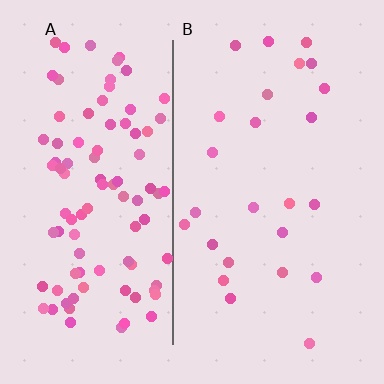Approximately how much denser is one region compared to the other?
Approximately 4.0× — region A over region B.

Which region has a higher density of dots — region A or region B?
A (the left).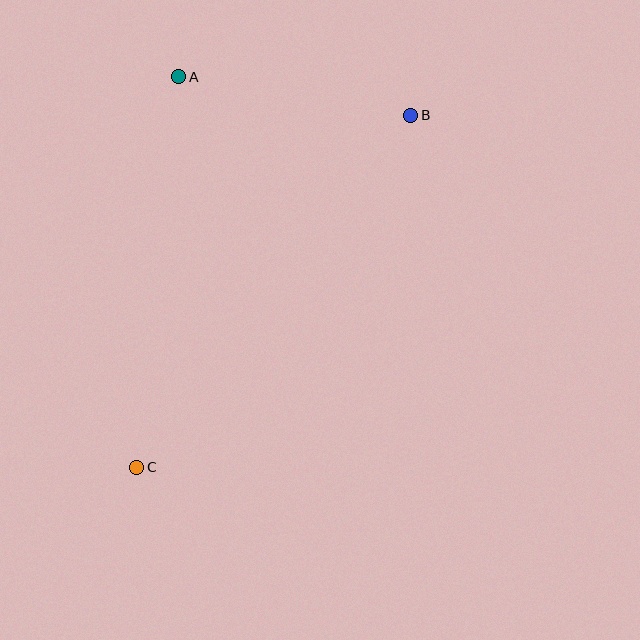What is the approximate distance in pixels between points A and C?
The distance between A and C is approximately 393 pixels.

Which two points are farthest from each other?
Points B and C are farthest from each other.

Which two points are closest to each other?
Points A and B are closest to each other.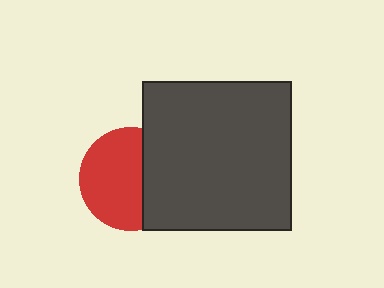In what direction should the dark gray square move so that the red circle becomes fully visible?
The dark gray square should move right. That is the shortest direction to clear the overlap and leave the red circle fully visible.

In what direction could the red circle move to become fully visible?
The red circle could move left. That would shift it out from behind the dark gray square entirely.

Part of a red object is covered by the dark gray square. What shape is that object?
It is a circle.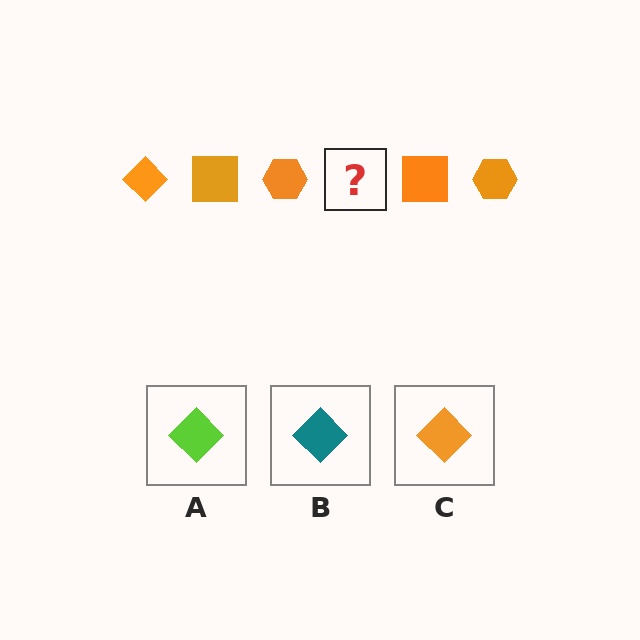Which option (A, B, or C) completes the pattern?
C.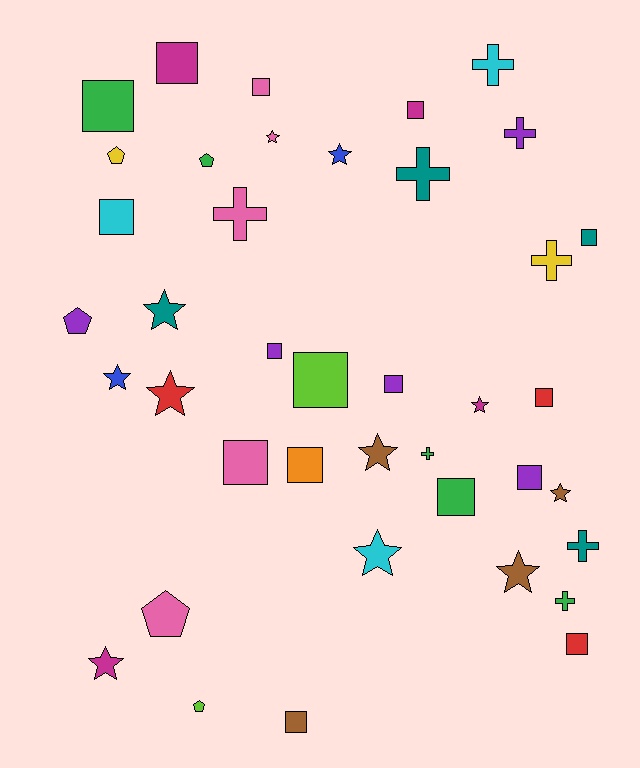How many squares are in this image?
There are 16 squares.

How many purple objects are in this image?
There are 5 purple objects.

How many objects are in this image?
There are 40 objects.